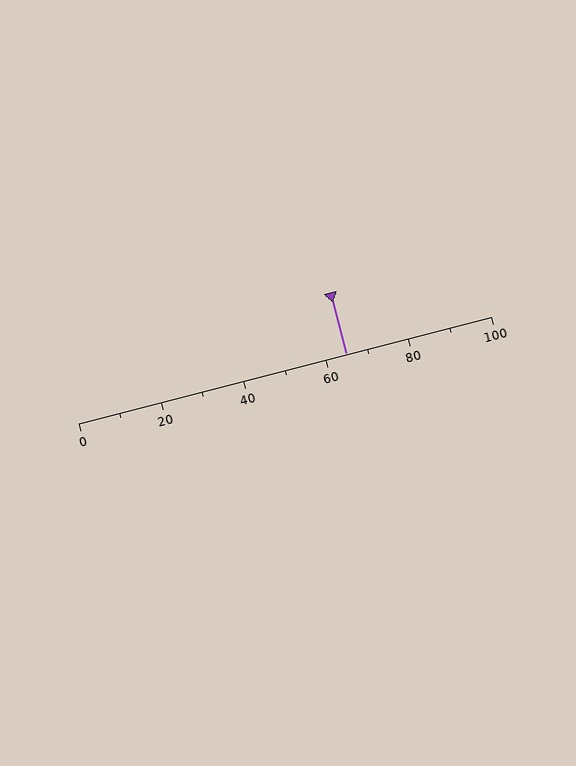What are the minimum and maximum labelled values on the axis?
The axis runs from 0 to 100.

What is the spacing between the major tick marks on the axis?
The major ticks are spaced 20 apart.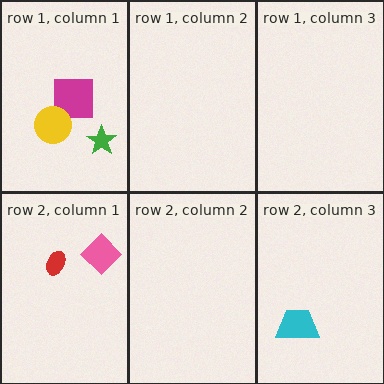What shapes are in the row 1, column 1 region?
The magenta square, the green star, the yellow circle.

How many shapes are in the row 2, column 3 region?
1.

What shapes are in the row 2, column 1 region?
The pink diamond, the red ellipse.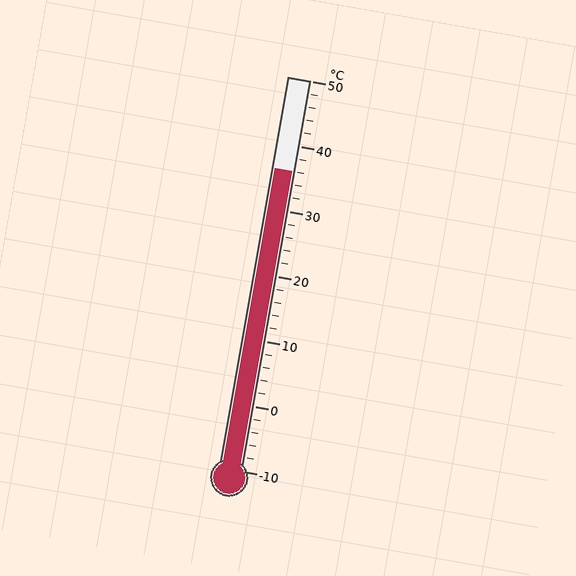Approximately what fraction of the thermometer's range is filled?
The thermometer is filled to approximately 75% of its range.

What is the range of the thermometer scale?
The thermometer scale ranges from -10°C to 50°C.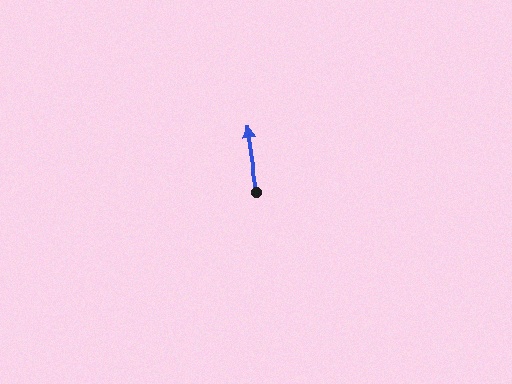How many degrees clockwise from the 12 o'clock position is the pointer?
Approximately 352 degrees.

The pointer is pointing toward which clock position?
Roughly 12 o'clock.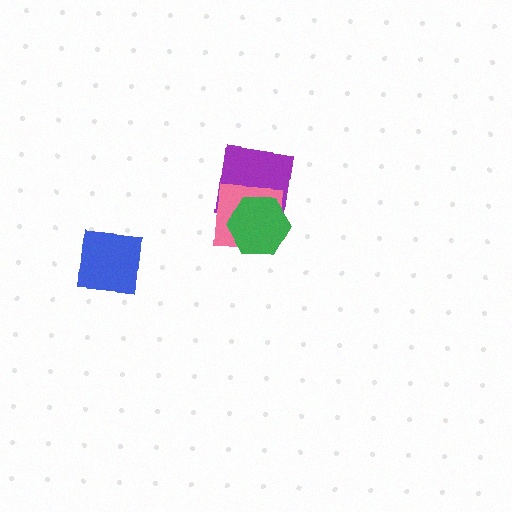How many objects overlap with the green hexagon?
2 objects overlap with the green hexagon.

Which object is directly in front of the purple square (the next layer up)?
The pink square is directly in front of the purple square.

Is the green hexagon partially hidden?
No, no other shape covers it.